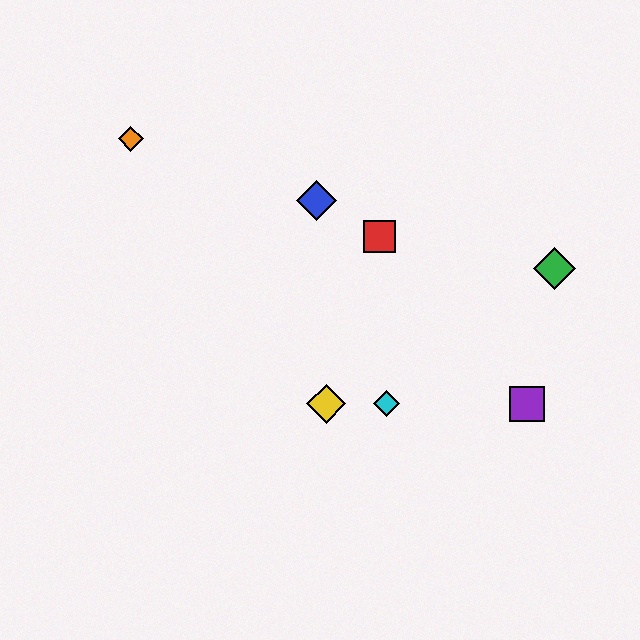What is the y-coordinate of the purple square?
The purple square is at y≈404.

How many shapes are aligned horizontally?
3 shapes (the yellow diamond, the purple square, the cyan diamond) are aligned horizontally.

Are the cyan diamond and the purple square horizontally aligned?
Yes, both are at y≈404.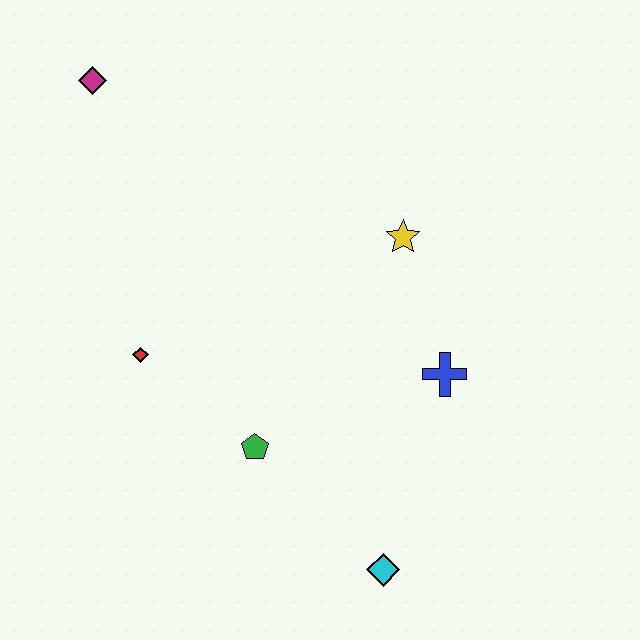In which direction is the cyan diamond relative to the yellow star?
The cyan diamond is below the yellow star.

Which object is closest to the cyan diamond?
The green pentagon is closest to the cyan diamond.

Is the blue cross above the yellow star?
No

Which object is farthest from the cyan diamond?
The magenta diamond is farthest from the cyan diamond.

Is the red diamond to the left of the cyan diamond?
Yes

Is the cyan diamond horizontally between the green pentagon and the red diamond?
No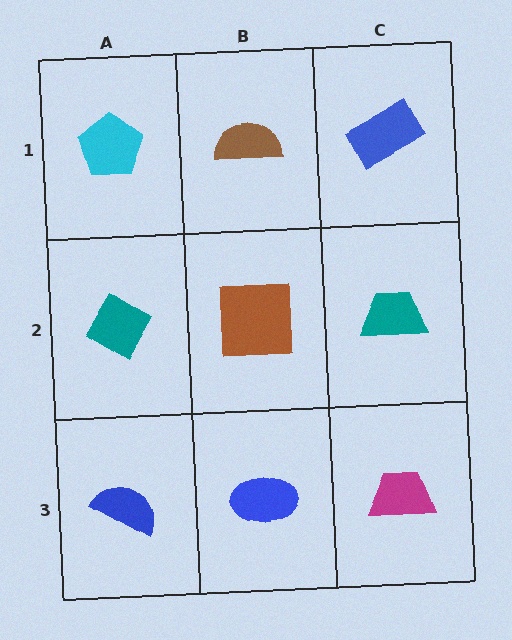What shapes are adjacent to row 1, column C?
A teal trapezoid (row 2, column C), a brown semicircle (row 1, column B).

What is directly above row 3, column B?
A brown square.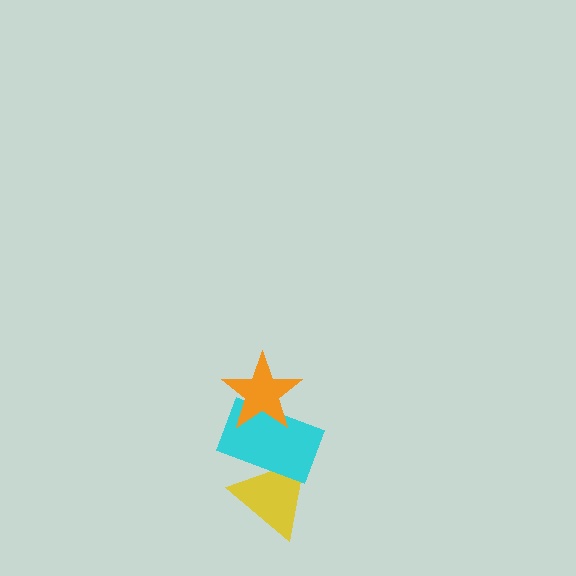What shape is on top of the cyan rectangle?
The orange star is on top of the cyan rectangle.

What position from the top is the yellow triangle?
The yellow triangle is 3rd from the top.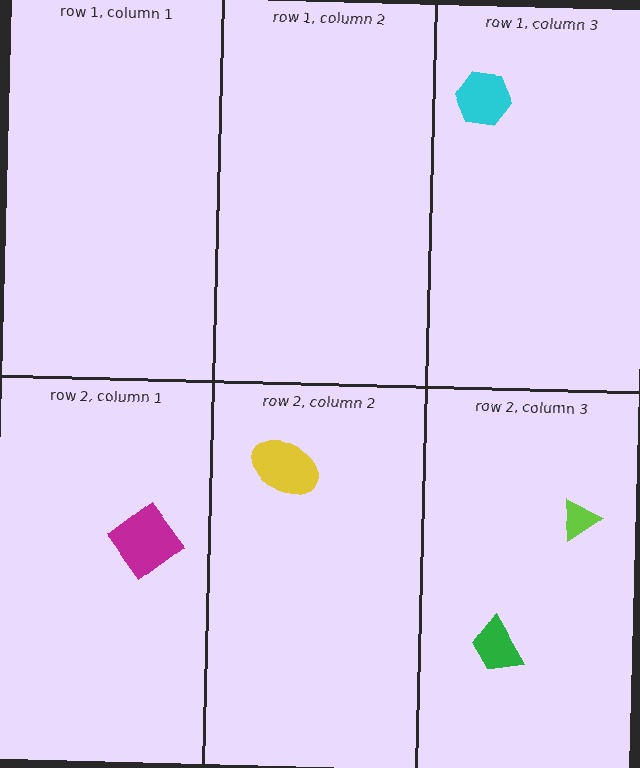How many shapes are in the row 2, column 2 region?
1.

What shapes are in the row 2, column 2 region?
The yellow ellipse.